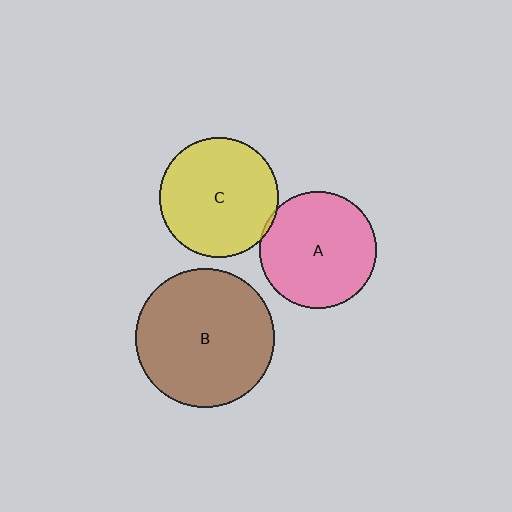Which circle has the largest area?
Circle B (brown).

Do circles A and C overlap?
Yes.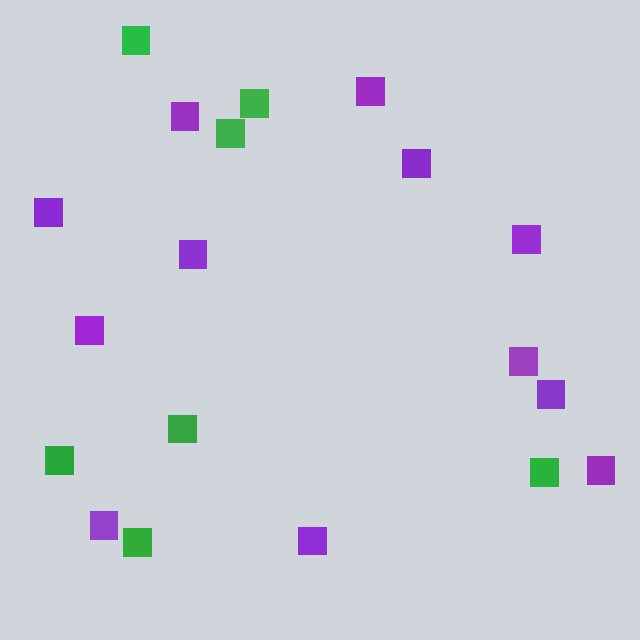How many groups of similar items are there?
There are 2 groups: one group of green squares (7) and one group of purple squares (12).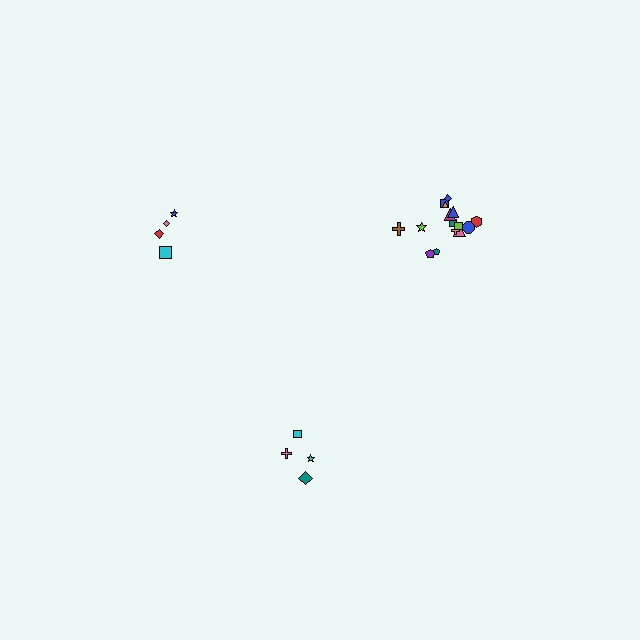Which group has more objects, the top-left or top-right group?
The top-right group.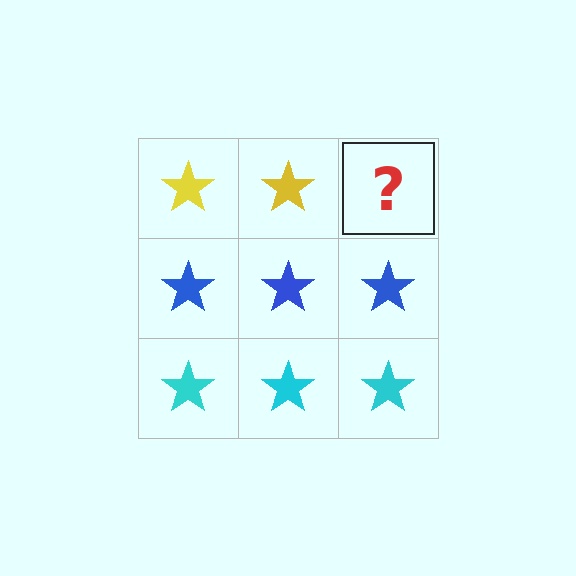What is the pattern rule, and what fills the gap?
The rule is that each row has a consistent color. The gap should be filled with a yellow star.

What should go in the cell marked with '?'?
The missing cell should contain a yellow star.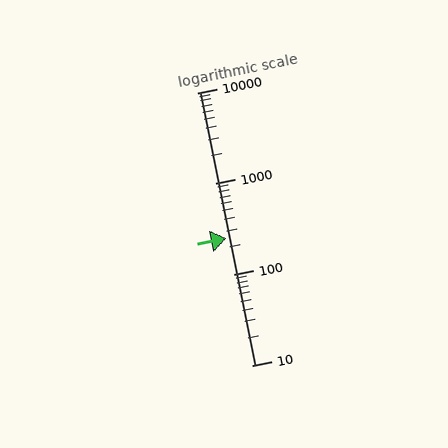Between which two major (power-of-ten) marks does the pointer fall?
The pointer is between 100 and 1000.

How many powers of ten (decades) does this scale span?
The scale spans 3 decades, from 10 to 10000.